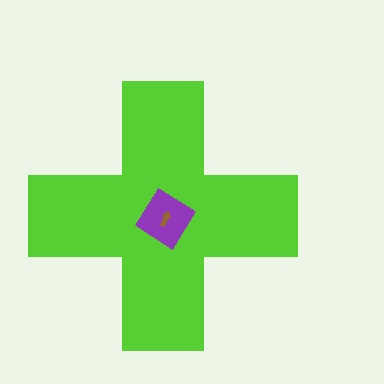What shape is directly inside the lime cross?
The purple diamond.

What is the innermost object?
The brown arrow.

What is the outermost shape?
The lime cross.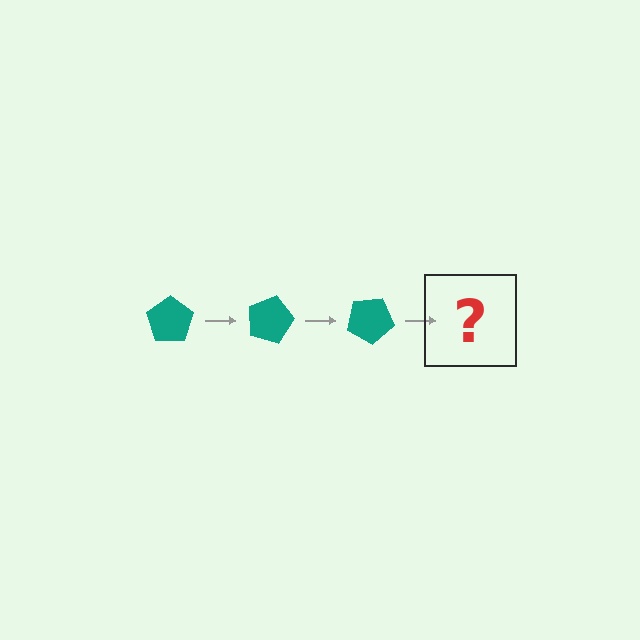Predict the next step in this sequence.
The next step is a teal pentagon rotated 45 degrees.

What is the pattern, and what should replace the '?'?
The pattern is that the pentagon rotates 15 degrees each step. The '?' should be a teal pentagon rotated 45 degrees.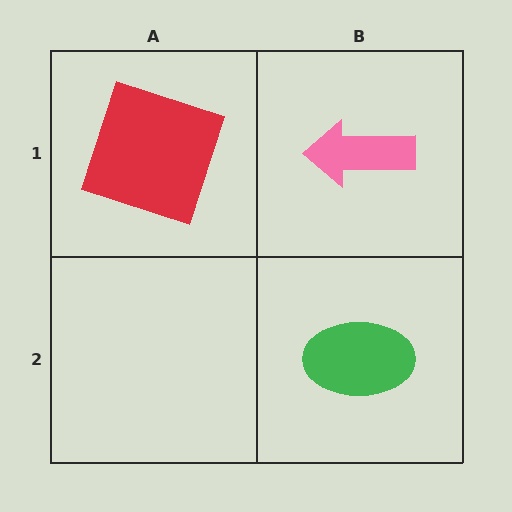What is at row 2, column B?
A green ellipse.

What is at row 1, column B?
A pink arrow.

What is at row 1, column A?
A red square.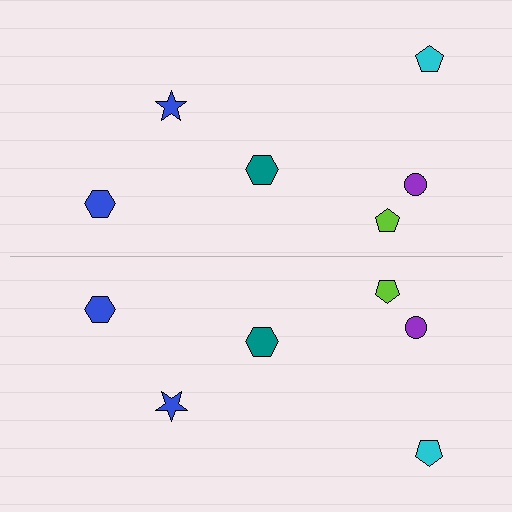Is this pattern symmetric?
Yes, this pattern has bilateral (reflection) symmetry.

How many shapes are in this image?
There are 12 shapes in this image.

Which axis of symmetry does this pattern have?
The pattern has a horizontal axis of symmetry running through the center of the image.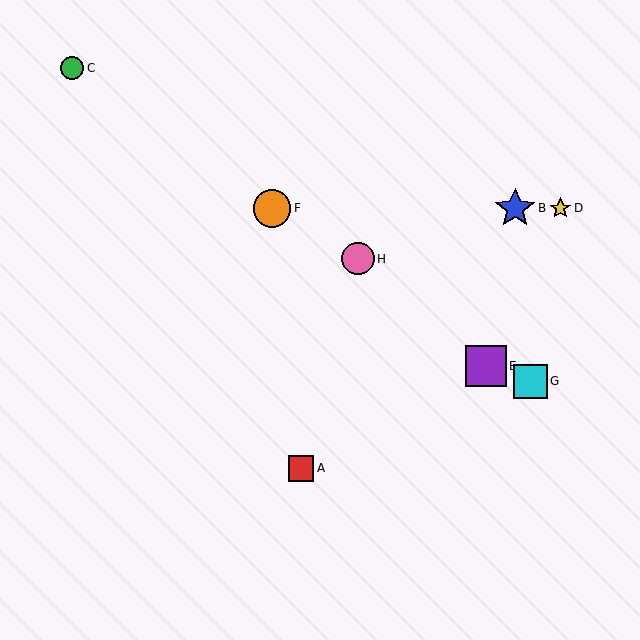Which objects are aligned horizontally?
Objects B, D, F are aligned horizontally.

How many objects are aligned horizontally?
3 objects (B, D, F) are aligned horizontally.